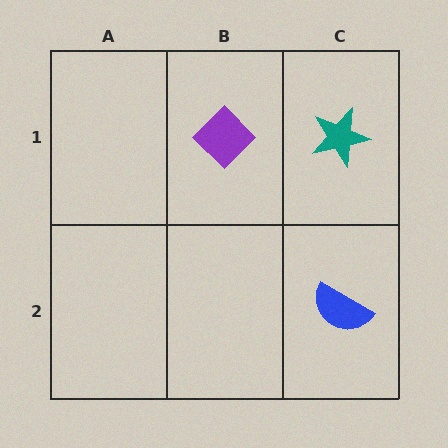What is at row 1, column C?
A teal star.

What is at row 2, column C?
A blue semicircle.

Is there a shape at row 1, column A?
No, that cell is empty.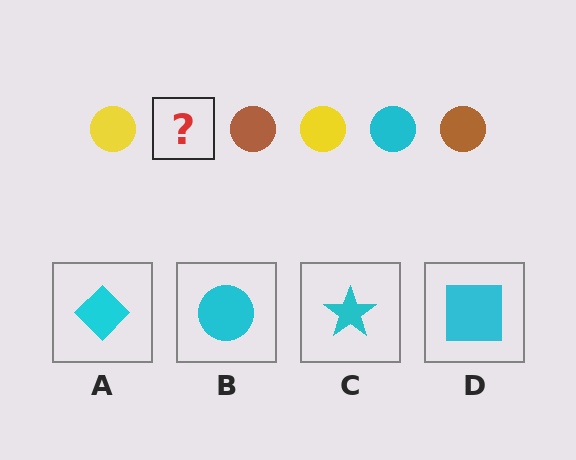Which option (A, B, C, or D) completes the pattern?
B.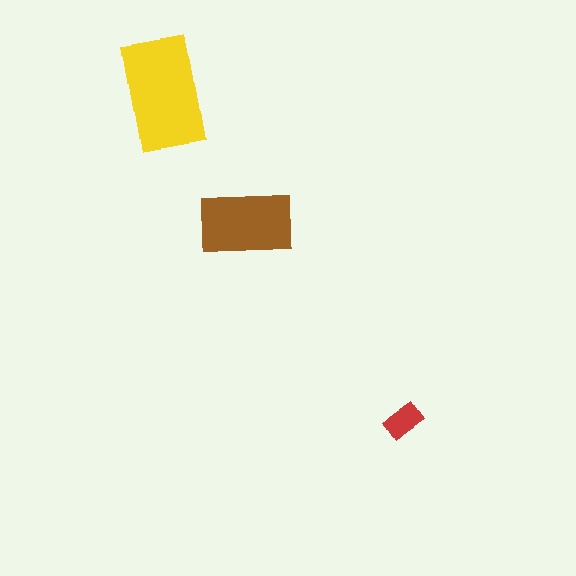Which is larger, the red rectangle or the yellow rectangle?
The yellow one.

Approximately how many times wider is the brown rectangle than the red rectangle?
About 2.5 times wider.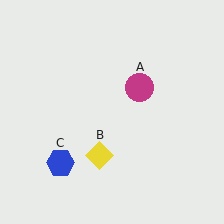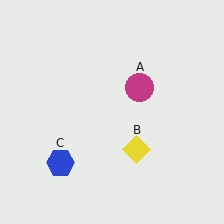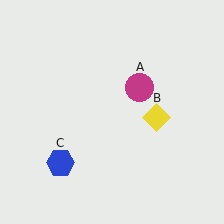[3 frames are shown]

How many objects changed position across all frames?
1 object changed position: yellow diamond (object B).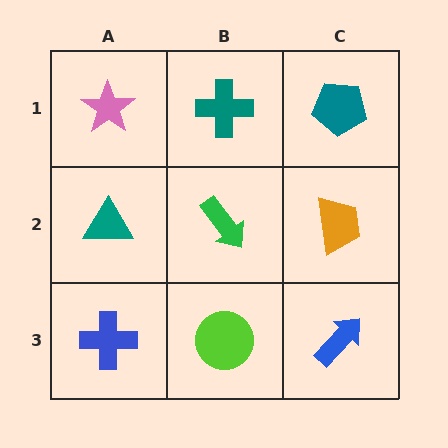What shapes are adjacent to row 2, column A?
A pink star (row 1, column A), a blue cross (row 3, column A), a green arrow (row 2, column B).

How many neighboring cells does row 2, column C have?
3.